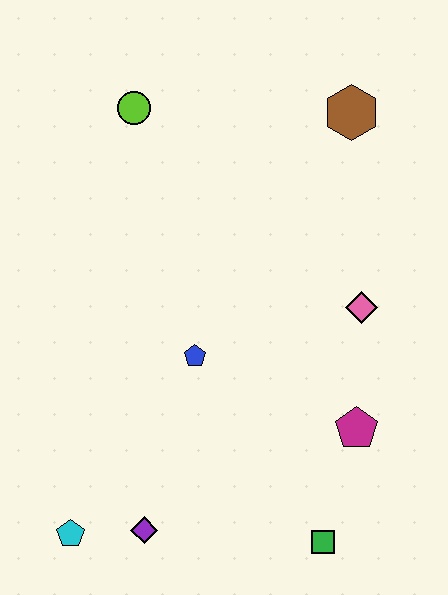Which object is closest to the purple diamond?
The cyan pentagon is closest to the purple diamond.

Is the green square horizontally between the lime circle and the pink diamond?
Yes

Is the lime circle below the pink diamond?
No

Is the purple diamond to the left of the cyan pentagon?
No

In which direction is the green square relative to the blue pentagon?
The green square is below the blue pentagon.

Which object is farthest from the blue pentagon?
The brown hexagon is farthest from the blue pentagon.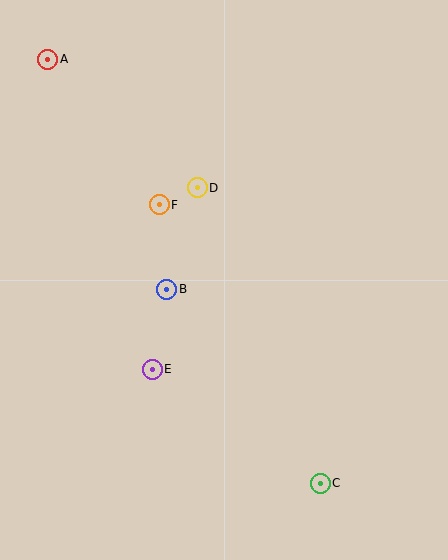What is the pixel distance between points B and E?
The distance between B and E is 82 pixels.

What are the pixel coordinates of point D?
Point D is at (197, 188).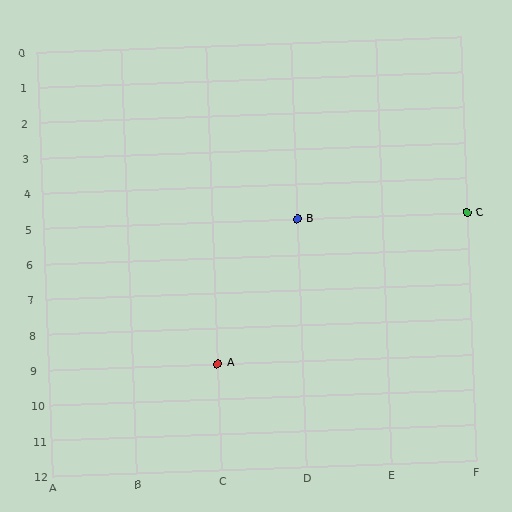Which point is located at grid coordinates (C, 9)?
Point A is at (C, 9).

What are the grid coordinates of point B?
Point B is at grid coordinates (D, 5).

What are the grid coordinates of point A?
Point A is at grid coordinates (C, 9).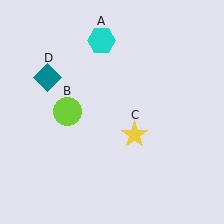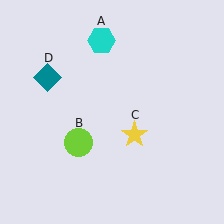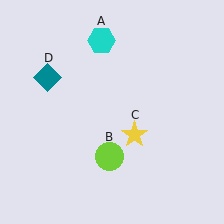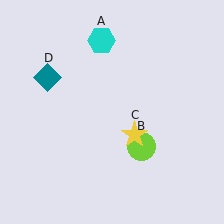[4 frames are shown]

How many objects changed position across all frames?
1 object changed position: lime circle (object B).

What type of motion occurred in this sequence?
The lime circle (object B) rotated counterclockwise around the center of the scene.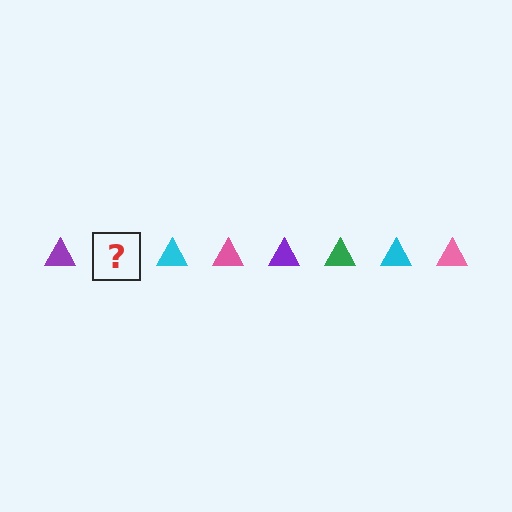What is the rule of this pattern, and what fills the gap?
The rule is that the pattern cycles through purple, green, cyan, pink triangles. The gap should be filled with a green triangle.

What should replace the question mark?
The question mark should be replaced with a green triangle.